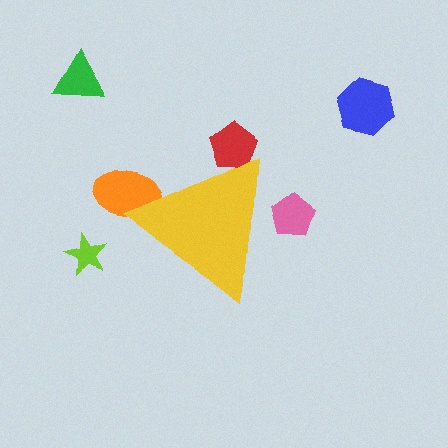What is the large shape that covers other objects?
A yellow triangle.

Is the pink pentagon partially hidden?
Yes, the pink pentagon is partially hidden behind the yellow triangle.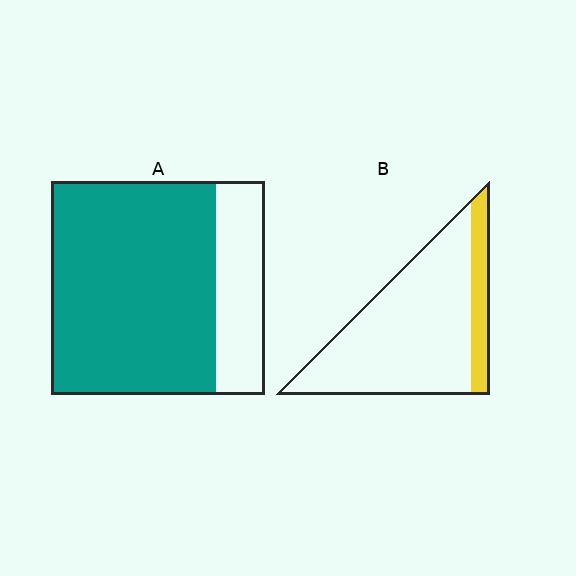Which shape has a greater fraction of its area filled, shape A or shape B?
Shape A.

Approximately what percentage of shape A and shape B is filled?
A is approximately 75% and B is approximately 15%.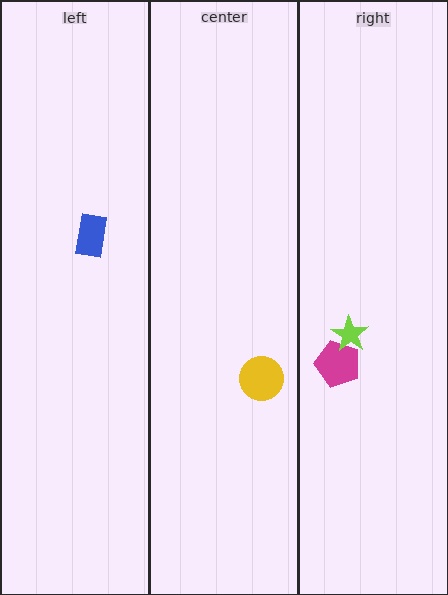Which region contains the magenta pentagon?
The right region.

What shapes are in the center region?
The yellow circle.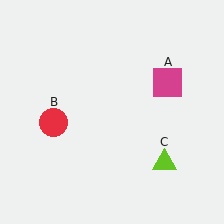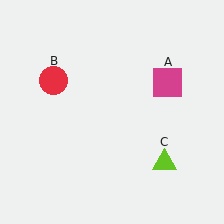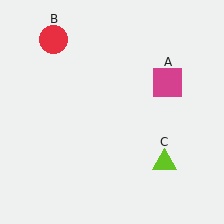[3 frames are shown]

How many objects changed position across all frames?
1 object changed position: red circle (object B).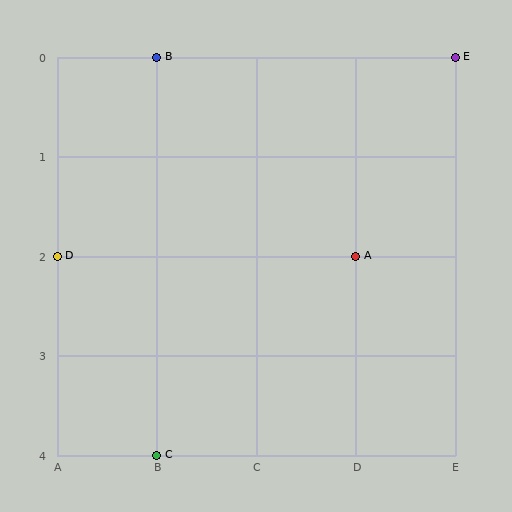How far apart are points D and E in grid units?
Points D and E are 4 columns and 2 rows apart (about 4.5 grid units diagonally).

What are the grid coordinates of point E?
Point E is at grid coordinates (E, 0).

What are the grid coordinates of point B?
Point B is at grid coordinates (B, 0).